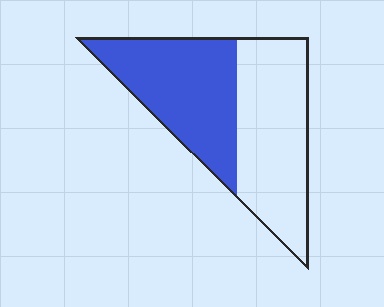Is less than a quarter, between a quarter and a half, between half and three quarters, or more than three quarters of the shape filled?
Between a quarter and a half.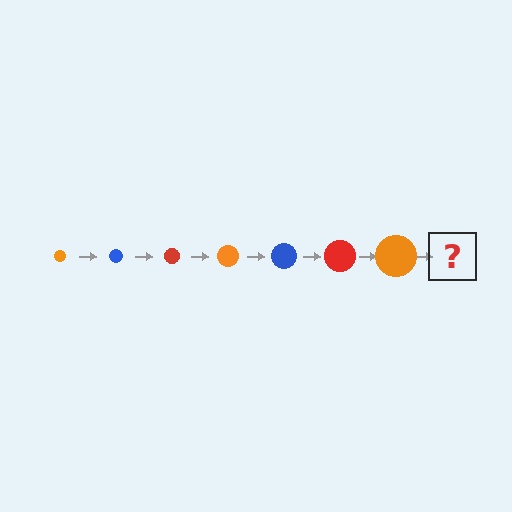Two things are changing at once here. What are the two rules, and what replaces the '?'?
The two rules are that the circle grows larger each step and the color cycles through orange, blue, and red. The '?' should be a blue circle, larger than the previous one.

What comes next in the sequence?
The next element should be a blue circle, larger than the previous one.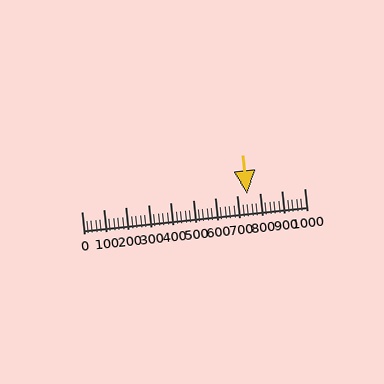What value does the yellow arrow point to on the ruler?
The yellow arrow points to approximately 742.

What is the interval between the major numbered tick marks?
The major tick marks are spaced 100 units apart.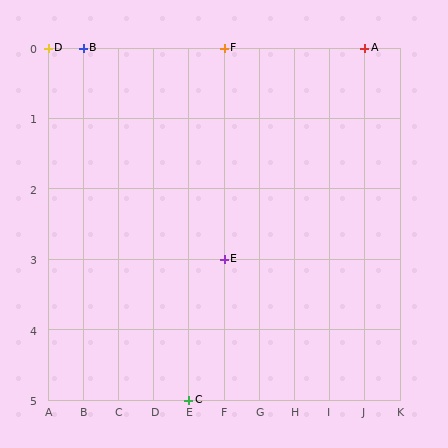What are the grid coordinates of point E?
Point E is at grid coordinates (F, 3).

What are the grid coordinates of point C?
Point C is at grid coordinates (E, 5).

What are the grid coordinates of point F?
Point F is at grid coordinates (F, 0).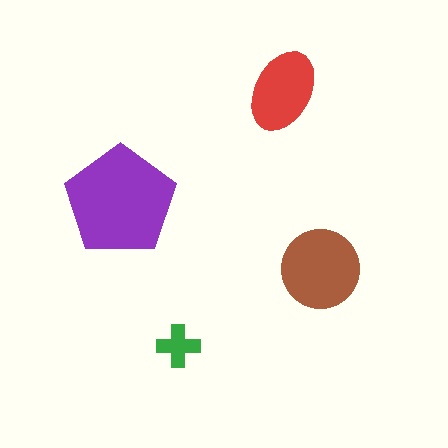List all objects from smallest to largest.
The green cross, the red ellipse, the brown circle, the purple pentagon.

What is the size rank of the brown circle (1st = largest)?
2nd.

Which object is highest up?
The red ellipse is topmost.